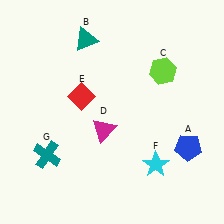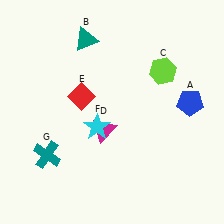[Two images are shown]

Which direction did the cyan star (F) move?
The cyan star (F) moved left.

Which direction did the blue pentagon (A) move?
The blue pentagon (A) moved up.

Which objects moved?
The objects that moved are: the blue pentagon (A), the cyan star (F).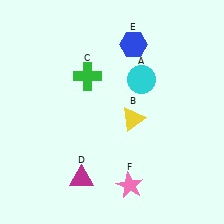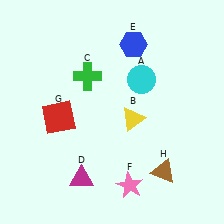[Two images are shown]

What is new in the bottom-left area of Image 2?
A red square (G) was added in the bottom-left area of Image 2.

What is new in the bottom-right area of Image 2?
A brown triangle (H) was added in the bottom-right area of Image 2.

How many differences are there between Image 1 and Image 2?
There are 2 differences between the two images.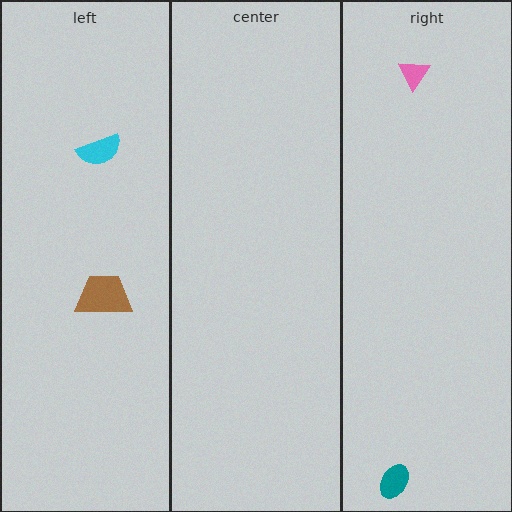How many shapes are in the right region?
2.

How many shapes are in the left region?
2.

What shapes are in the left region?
The brown trapezoid, the cyan semicircle.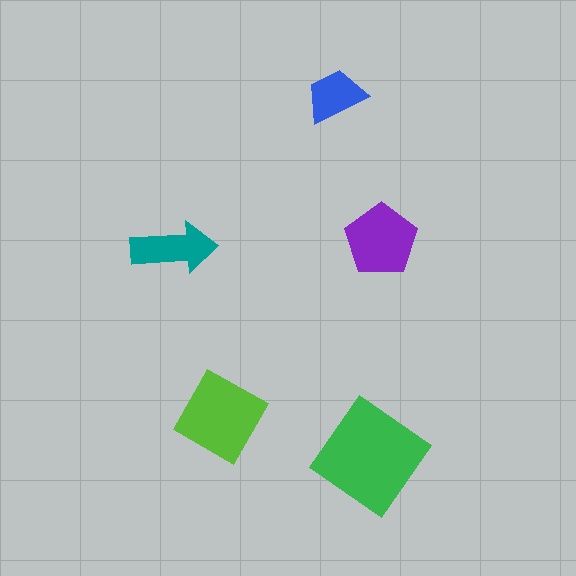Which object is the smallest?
The blue trapezoid.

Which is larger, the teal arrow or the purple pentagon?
The purple pentagon.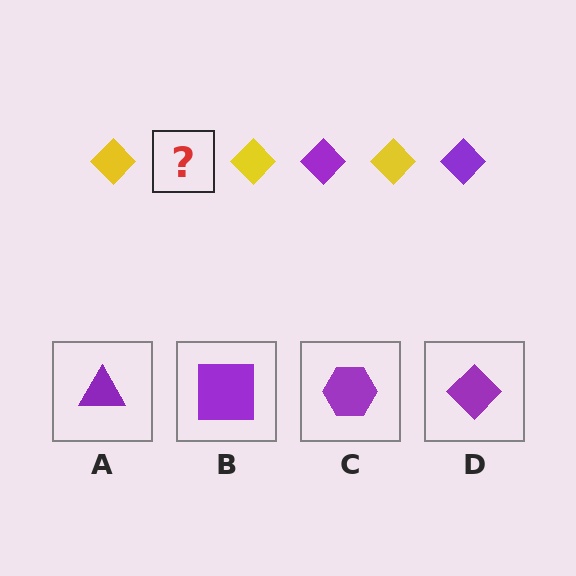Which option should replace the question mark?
Option D.